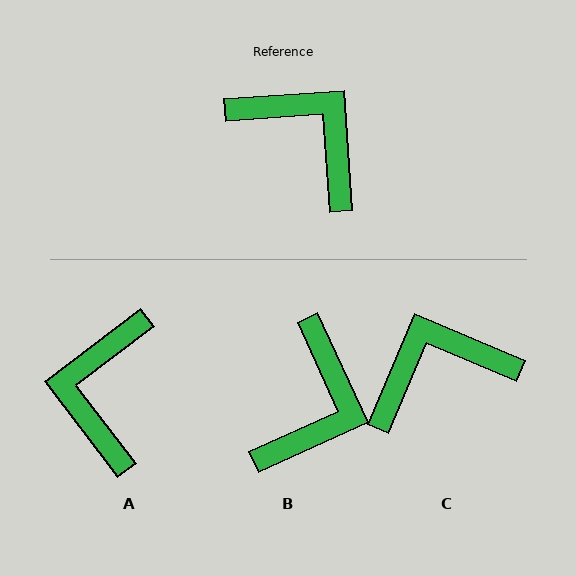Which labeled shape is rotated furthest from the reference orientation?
A, about 123 degrees away.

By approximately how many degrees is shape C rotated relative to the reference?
Approximately 63 degrees counter-clockwise.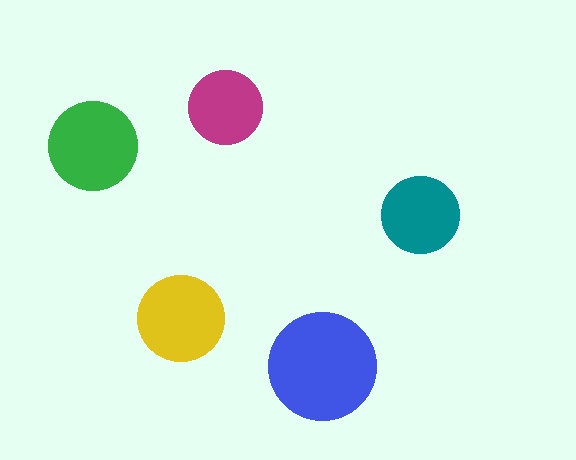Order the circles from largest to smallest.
the blue one, the green one, the yellow one, the teal one, the magenta one.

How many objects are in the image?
There are 5 objects in the image.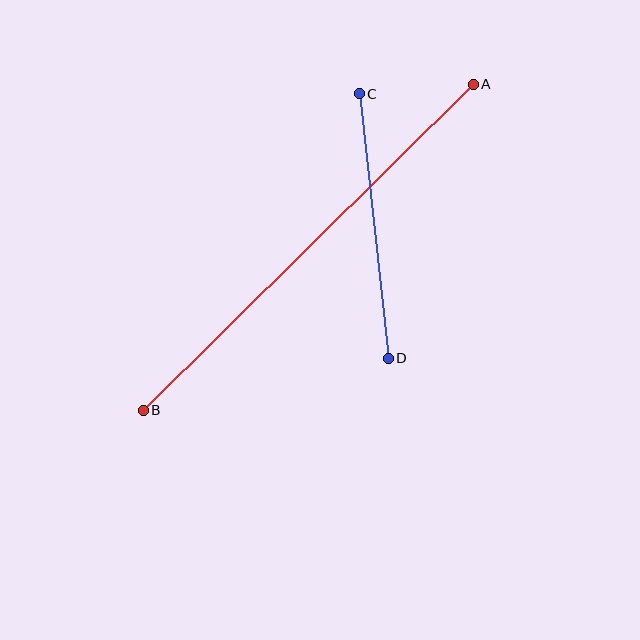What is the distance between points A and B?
The distance is approximately 464 pixels.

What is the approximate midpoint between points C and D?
The midpoint is at approximately (374, 226) pixels.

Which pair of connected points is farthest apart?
Points A and B are farthest apart.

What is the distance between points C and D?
The distance is approximately 266 pixels.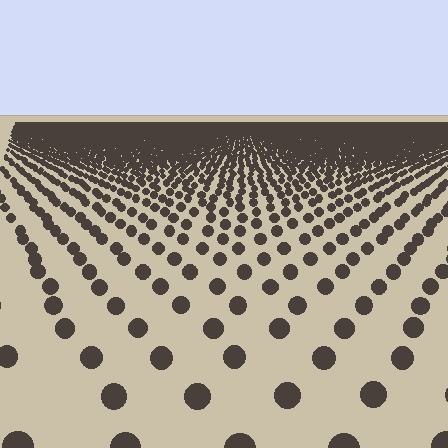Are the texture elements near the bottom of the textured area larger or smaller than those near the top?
Larger. Near the bottom, elements are closer to the viewer and appear at a bigger on-screen size.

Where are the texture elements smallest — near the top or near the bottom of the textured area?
Near the top.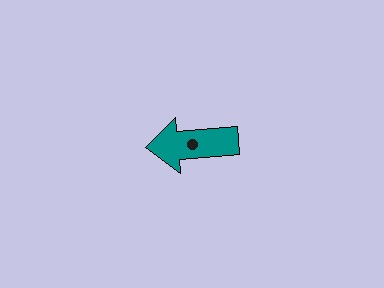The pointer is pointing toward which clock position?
Roughly 9 o'clock.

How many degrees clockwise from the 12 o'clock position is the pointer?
Approximately 265 degrees.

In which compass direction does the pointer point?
West.